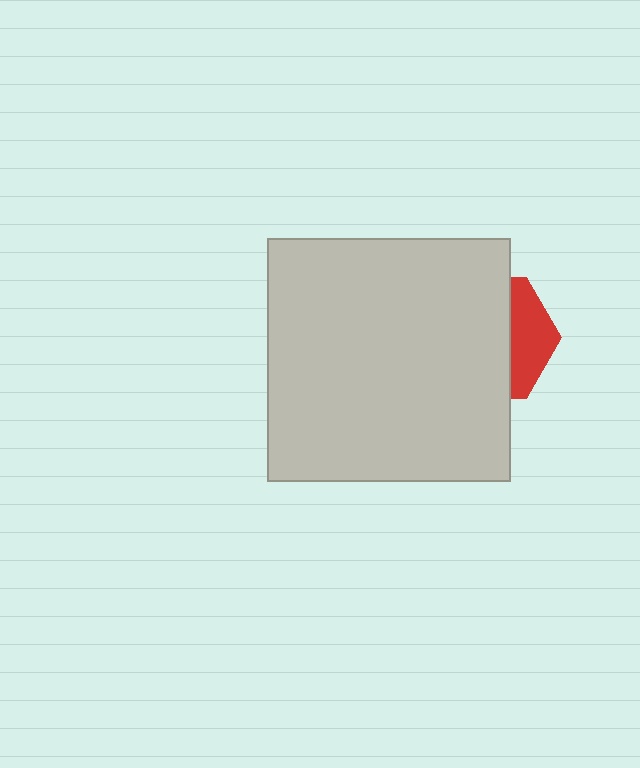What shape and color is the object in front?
The object in front is a light gray square.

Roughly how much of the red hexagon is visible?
A small part of it is visible (roughly 31%).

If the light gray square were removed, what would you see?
You would see the complete red hexagon.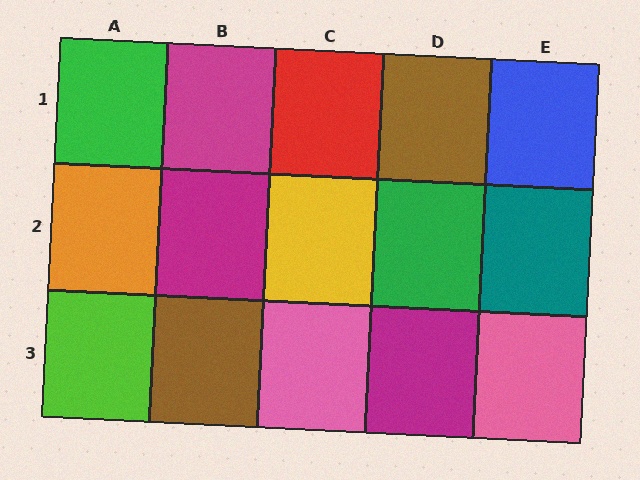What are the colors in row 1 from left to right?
Green, magenta, red, brown, blue.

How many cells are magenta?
3 cells are magenta.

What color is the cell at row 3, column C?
Pink.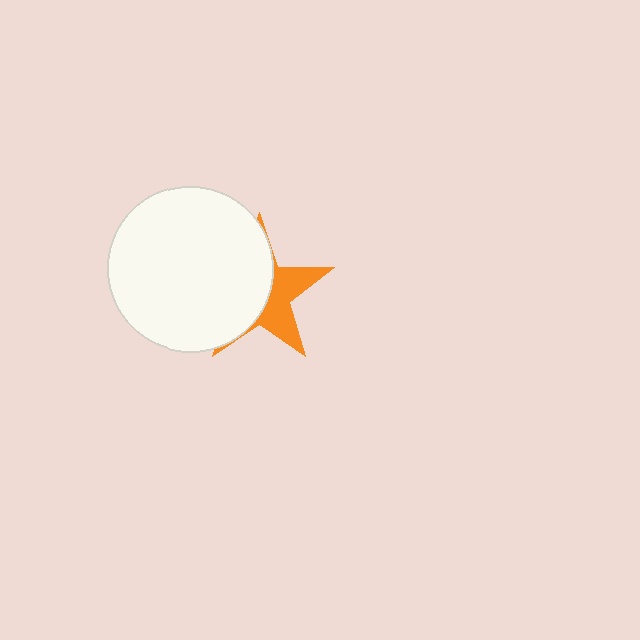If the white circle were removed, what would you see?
You would see the complete orange star.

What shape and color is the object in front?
The object in front is a white circle.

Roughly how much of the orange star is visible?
A small part of it is visible (roughly 40%).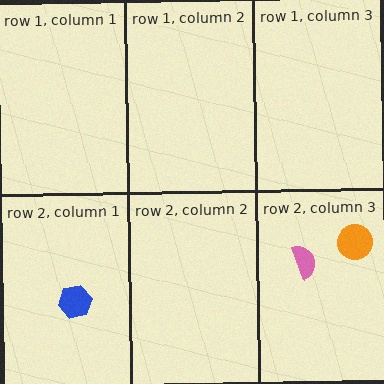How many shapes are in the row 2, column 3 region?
2.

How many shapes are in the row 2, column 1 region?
1.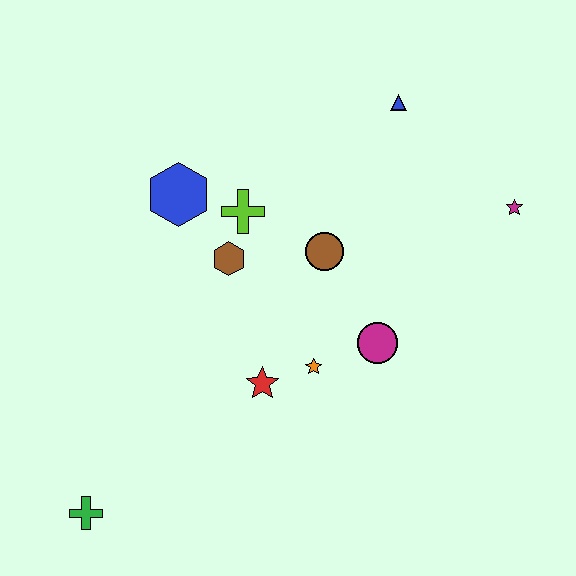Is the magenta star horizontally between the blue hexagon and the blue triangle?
No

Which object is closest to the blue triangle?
The magenta star is closest to the blue triangle.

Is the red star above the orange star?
No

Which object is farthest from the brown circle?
The green cross is farthest from the brown circle.